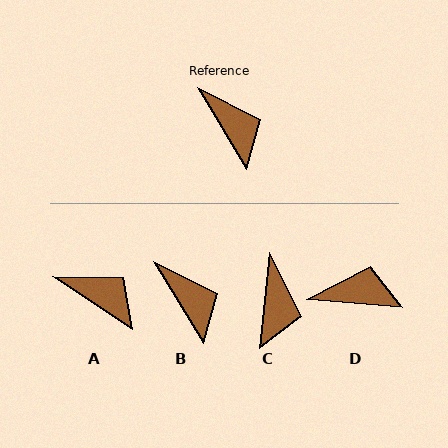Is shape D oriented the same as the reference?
No, it is off by about 54 degrees.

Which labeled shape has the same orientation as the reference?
B.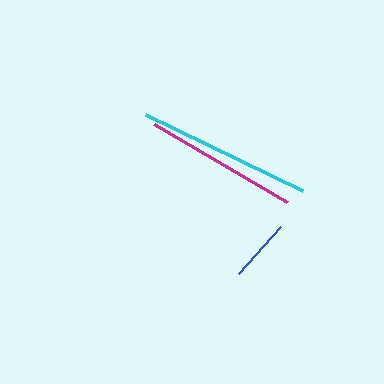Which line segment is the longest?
The cyan line is the longest at approximately 174 pixels.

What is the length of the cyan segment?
The cyan segment is approximately 174 pixels long.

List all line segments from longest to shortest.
From longest to shortest: cyan, magenta, blue.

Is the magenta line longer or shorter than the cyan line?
The cyan line is longer than the magenta line.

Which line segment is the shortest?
The blue line is the shortest at approximately 63 pixels.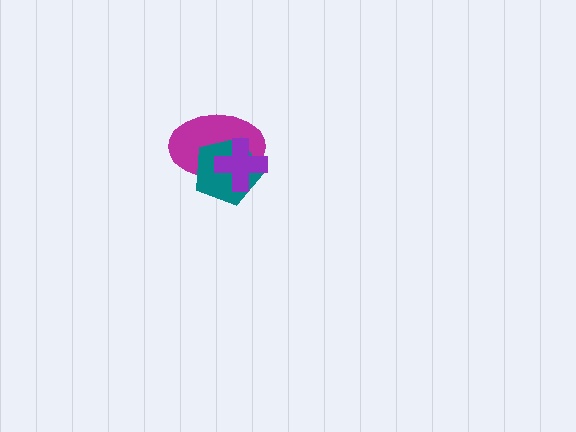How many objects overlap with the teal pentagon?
2 objects overlap with the teal pentagon.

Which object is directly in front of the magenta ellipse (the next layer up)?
The teal pentagon is directly in front of the magenta ellipse.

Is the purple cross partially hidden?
No, no other shape covers it.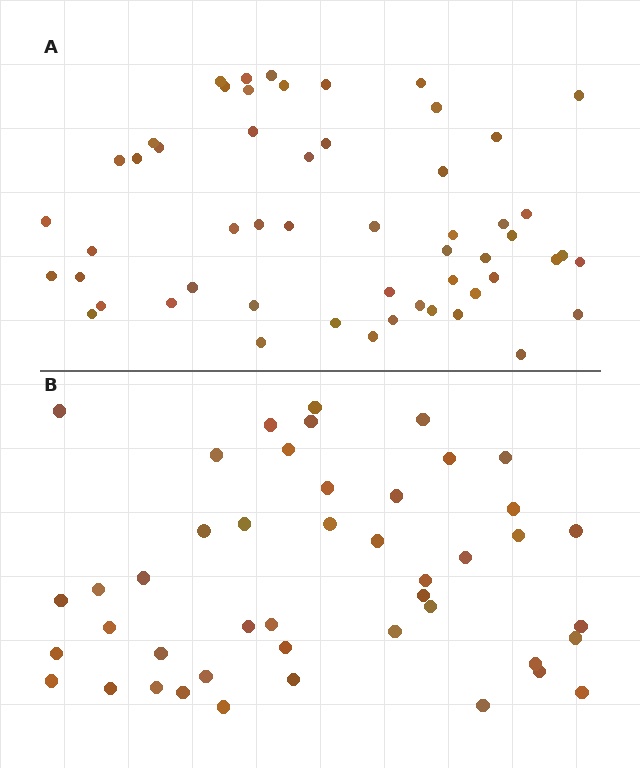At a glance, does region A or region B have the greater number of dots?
Region A (the top region) has more dots.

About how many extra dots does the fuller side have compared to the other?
Region A has roughly 8 or so more dots than region B.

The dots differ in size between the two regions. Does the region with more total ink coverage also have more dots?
No. Region B has more total ink coverage because its dots are larger, but region A actually contains more individual dots. Total area can be misleading — the number of items is what matters here.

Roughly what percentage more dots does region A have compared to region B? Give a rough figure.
About 20% more.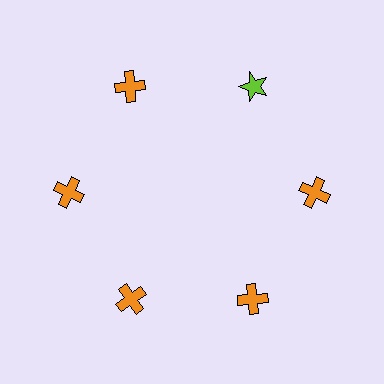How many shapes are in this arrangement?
There are 6 shapes arranged in a ring pattern.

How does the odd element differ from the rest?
It differs in both color (lime instead of orange) and shape (star instead of cross).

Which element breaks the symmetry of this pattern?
The lime star at roughly the 1 o'clock position breaks the symmetry. All other shapes are orange crosses.